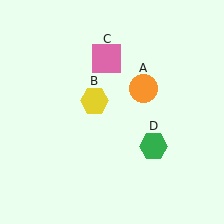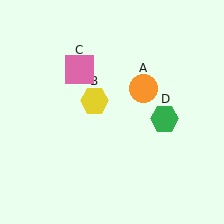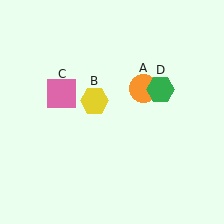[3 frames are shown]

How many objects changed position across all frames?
2 objects changed position: pink square (object C), green hexagon (object D).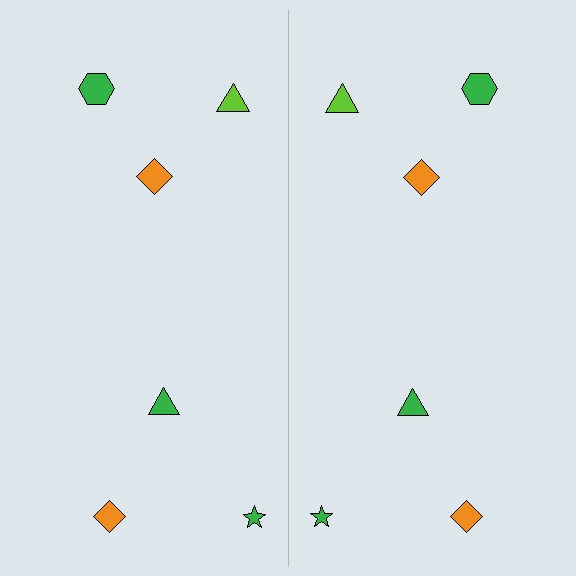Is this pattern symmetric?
Yes, this pattern has bilateral (reflection) symmetry.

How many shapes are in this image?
There are 12 shapes in this image.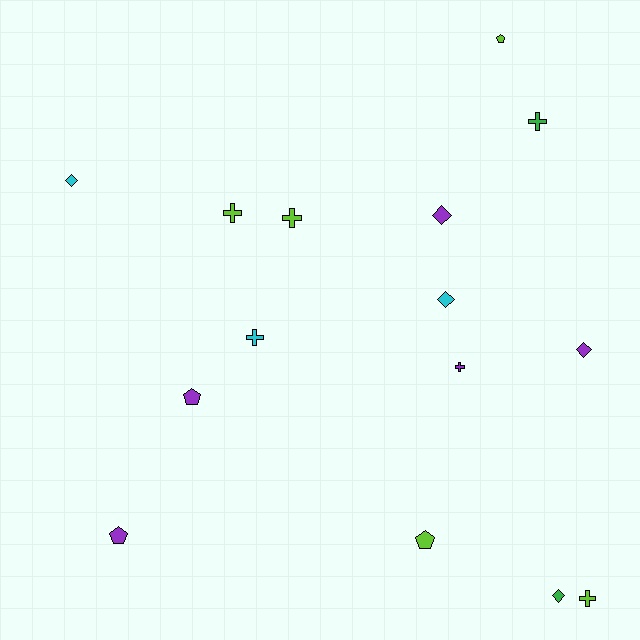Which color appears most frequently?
Lime, with 5 objects.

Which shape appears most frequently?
Cross, with 6 objects.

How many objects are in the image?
There are 15 objects.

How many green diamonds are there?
There is 1 green diamond.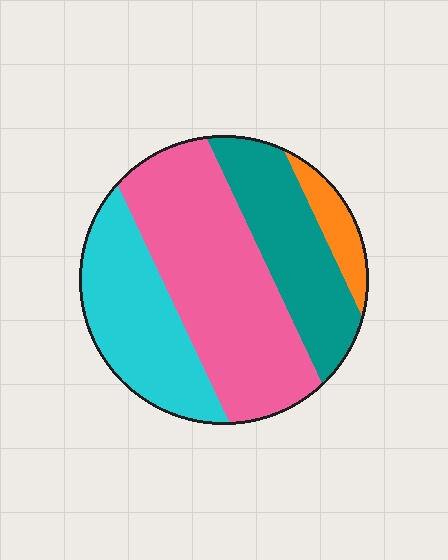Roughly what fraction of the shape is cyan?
Cyan takes up between a quarter and a half of the shape.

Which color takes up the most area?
Pink, at roughly 45%.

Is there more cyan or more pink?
Pink.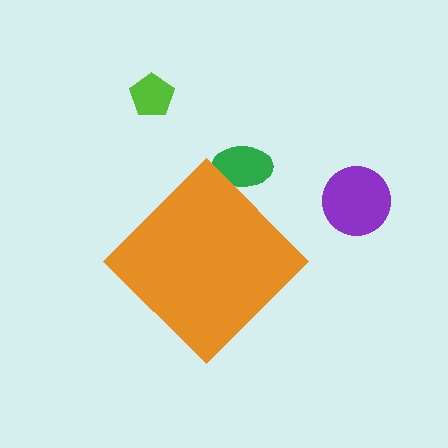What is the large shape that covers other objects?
An orange diamond.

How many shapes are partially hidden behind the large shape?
1 shape is partially hidden.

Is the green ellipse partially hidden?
Yes, the green ellipse is partially hidden behind the orange diamond.